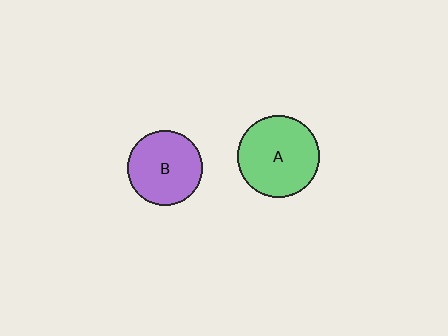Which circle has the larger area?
Circle A (green).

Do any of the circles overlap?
No, none of the circles overlap.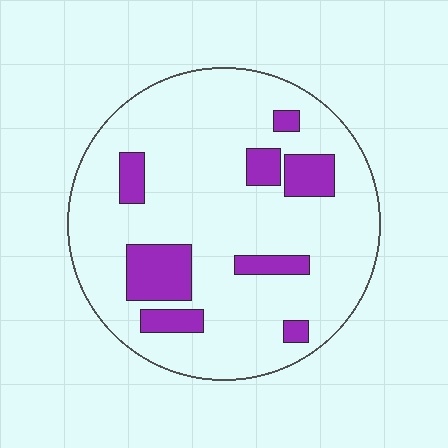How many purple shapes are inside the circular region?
8.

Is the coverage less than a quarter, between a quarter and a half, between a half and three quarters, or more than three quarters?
Less than a quarter.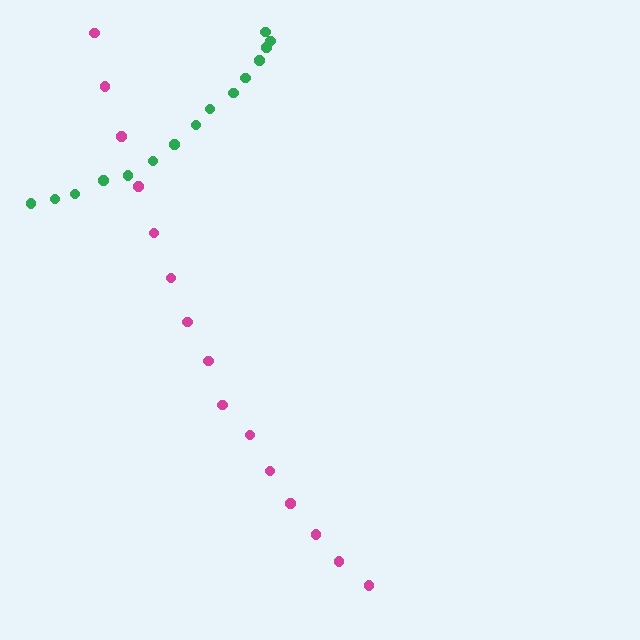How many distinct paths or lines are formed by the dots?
There are 2 distinct paths.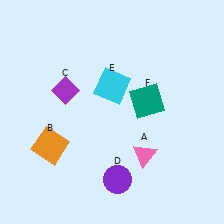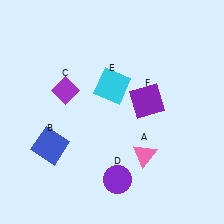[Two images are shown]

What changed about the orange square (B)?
In Image 1, B is orange. In Image 2, it changed to blue.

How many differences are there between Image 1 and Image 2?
There are 2 differences between the two images.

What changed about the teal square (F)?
In Image 1, F is teal. In Image 2, it changed to purple.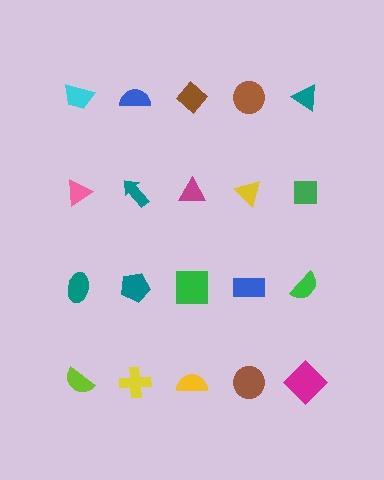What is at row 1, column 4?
A brown circle.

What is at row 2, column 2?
A teal arrow.